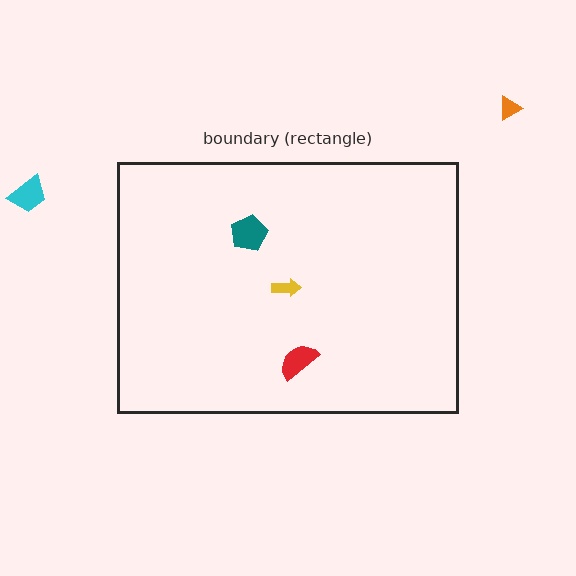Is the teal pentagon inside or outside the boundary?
Inside.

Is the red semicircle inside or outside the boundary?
Inside.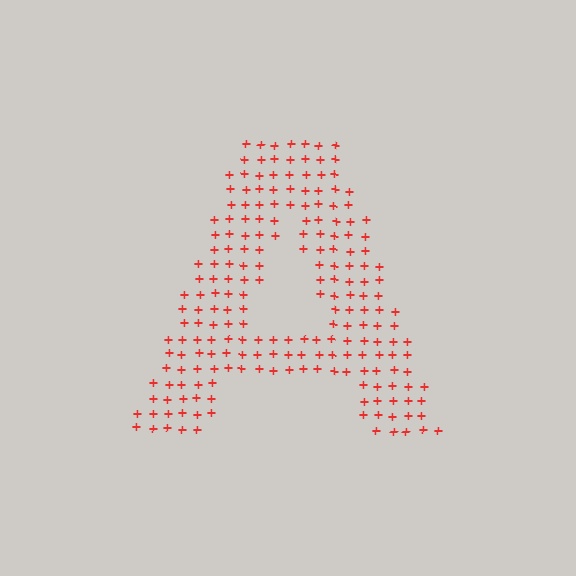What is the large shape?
The large shape is the letter A.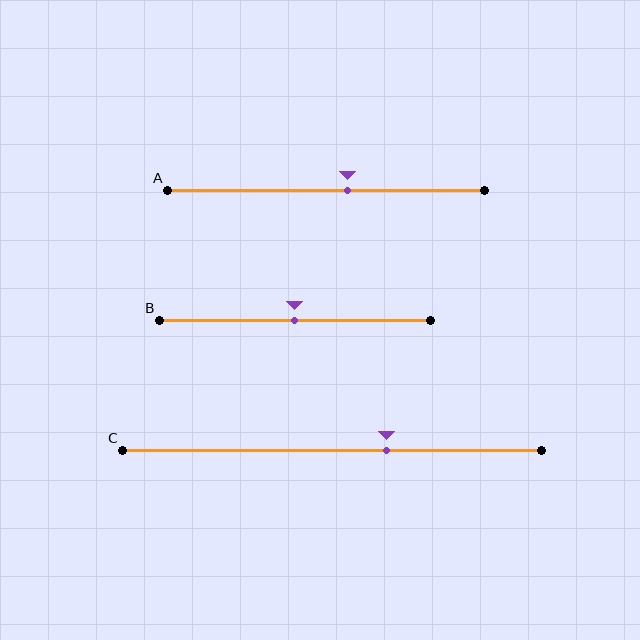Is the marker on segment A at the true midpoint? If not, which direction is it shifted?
No, the marker on segment A is shifted to the right by about 7% of the segment length.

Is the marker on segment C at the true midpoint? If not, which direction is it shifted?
No, the marker on segment C is shifted to the right by about 13% of the segment length.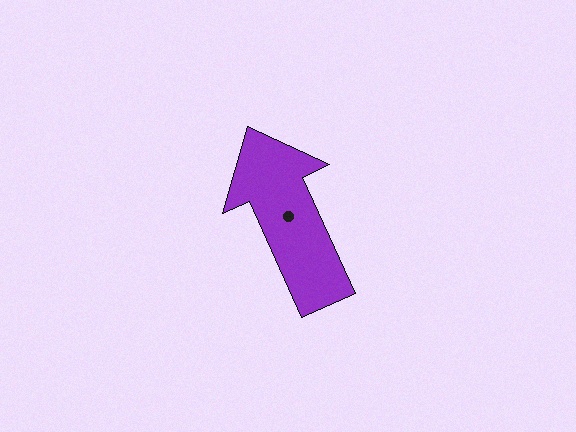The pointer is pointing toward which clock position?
Roughly 11 o'clock.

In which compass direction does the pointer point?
Northwest.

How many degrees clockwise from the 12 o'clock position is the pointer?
Approximately 336 degrees.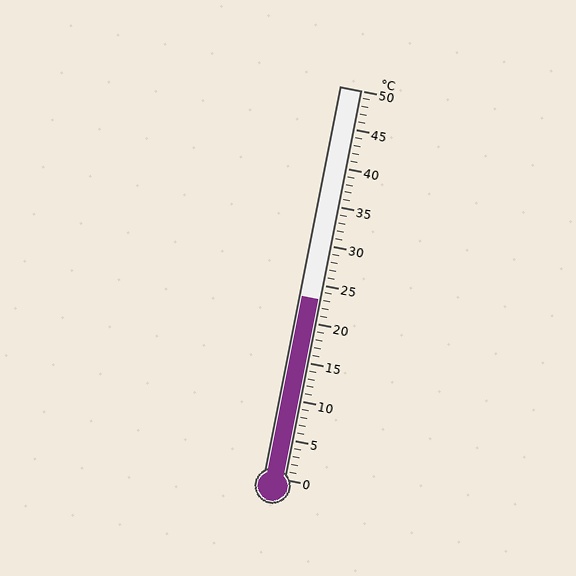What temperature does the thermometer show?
The thermometer shows approximately 23°C.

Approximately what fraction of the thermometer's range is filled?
The thermometer is filled to approximately 45% of its range.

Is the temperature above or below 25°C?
The temperature is below 25°C.